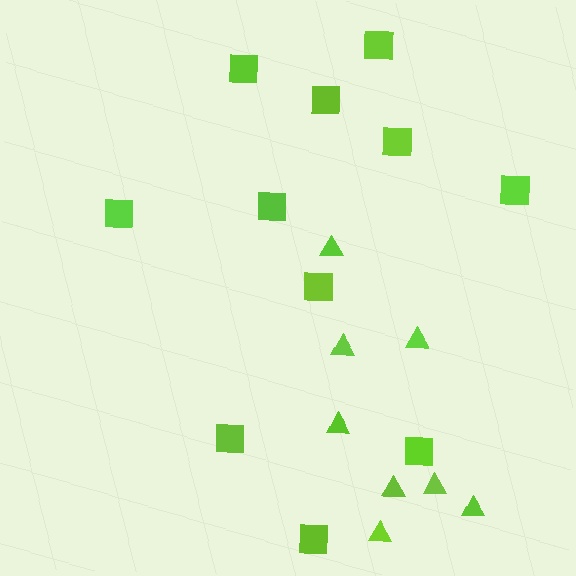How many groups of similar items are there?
There are 2 groups: one group of triangles (8) and one group of squares (11).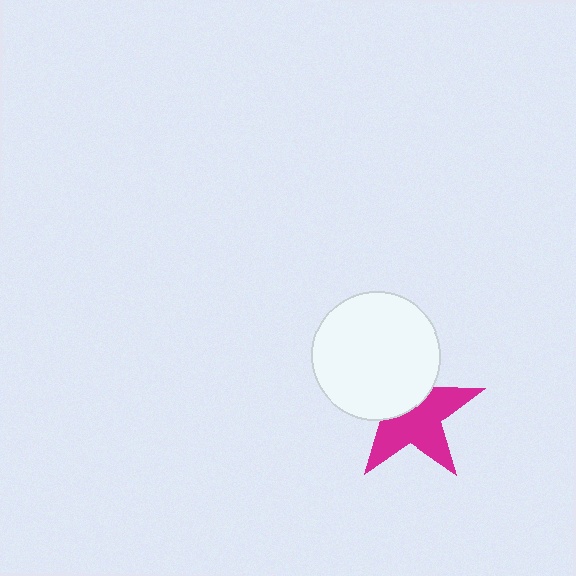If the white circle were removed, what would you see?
You would see the complete magenta star.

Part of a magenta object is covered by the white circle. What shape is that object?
It is a star.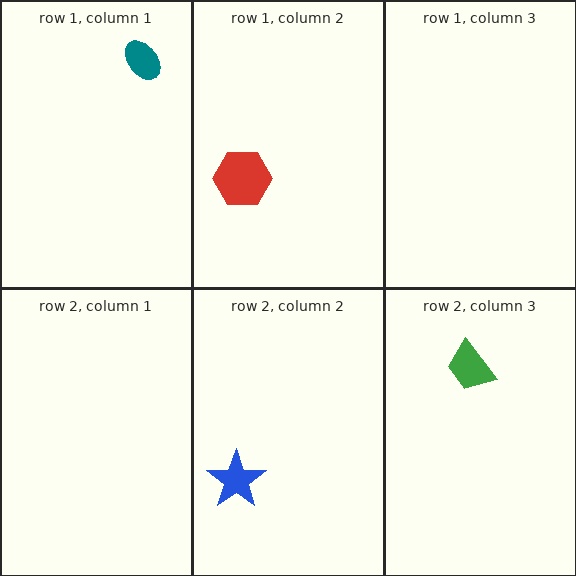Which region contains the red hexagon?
The row 1, column 2 region.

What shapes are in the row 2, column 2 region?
The blue star.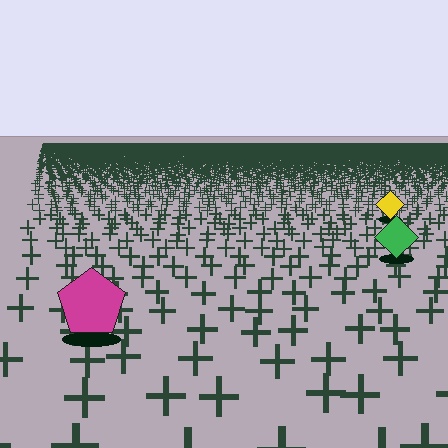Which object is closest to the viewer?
The magenta pentagon is closest. The texture marks near it are larger and more spread out.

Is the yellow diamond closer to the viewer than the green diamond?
No. The green diamond is closer — you can tell from the texture gradient: the ground texture is coarser near it.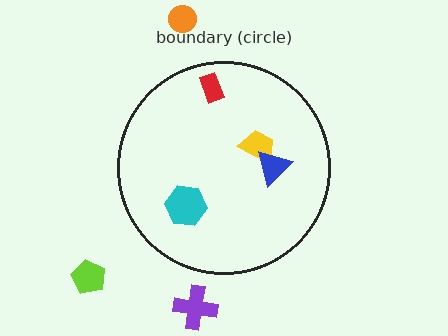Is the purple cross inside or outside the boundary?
Outside.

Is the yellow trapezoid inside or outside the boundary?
Inside.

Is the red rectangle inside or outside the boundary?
Inside.